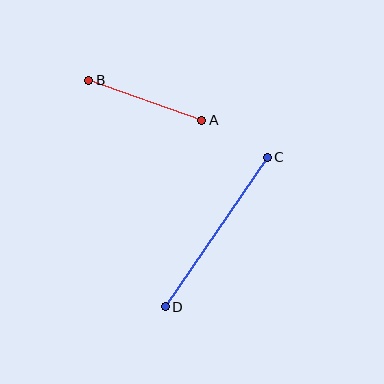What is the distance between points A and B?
The distance is approximately 120 pixels.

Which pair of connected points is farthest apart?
Points C and D are farthest apart.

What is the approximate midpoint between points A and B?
The midpoint is at approximately (145, 100) pixels.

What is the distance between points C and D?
The distance is approximately 181 pixels.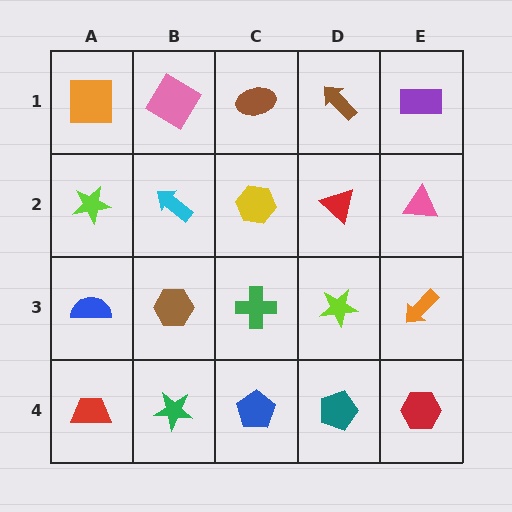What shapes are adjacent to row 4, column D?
A lime star (row 3, column D), a blue pentagon (row 4, column C), a red hexagon (row 4, column E).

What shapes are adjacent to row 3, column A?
A lime star (row 2, column A), a red trapezoid (row 4, column A), a brown hexagon (row 3, column B).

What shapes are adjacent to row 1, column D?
A red triangle (row 2, column D), a brown ellipse (row 1, column C), a purple rectangle (row 1, column E).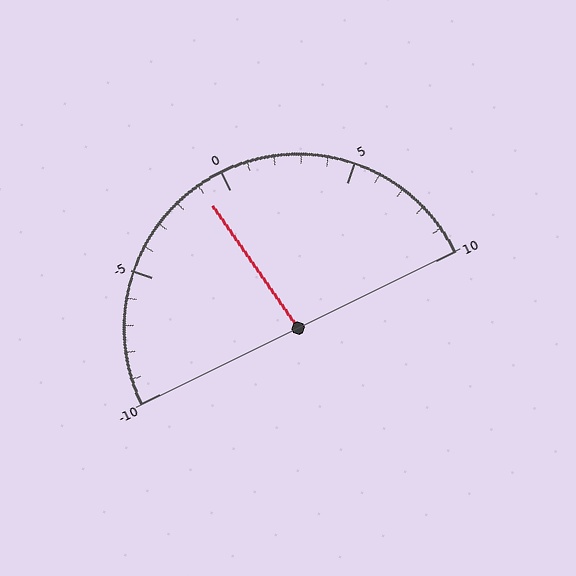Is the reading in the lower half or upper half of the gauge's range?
The reading is in the lower half of the range (-10 to 10).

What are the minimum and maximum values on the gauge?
The gauge ranges from -10 to 10.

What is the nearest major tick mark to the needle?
The nearest major tick mark is 0.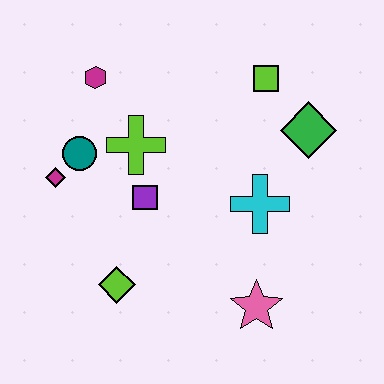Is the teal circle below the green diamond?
Yes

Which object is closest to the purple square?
The lime cross is closest to the purple square.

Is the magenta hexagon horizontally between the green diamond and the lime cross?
No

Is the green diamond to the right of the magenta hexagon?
Yes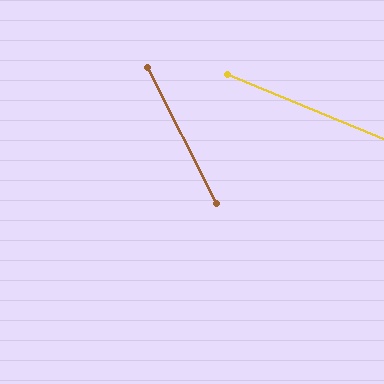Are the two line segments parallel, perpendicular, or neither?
Neither parallel nor perpendicular — they differ by about 41°.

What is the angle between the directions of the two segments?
Approximately 41 degrees.